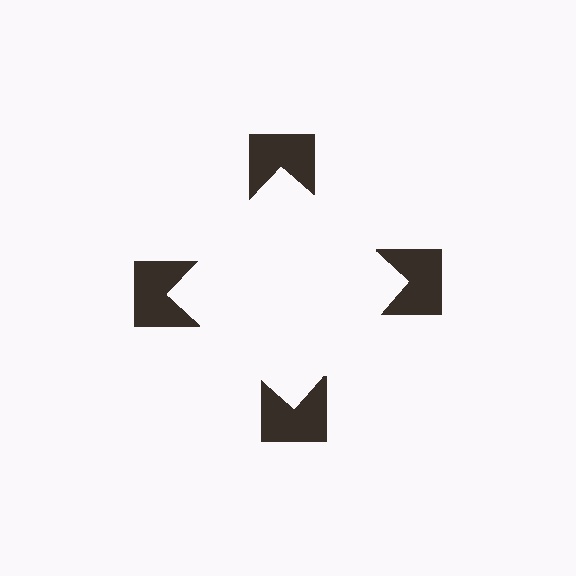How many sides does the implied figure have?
4 sides.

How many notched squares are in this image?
There are 4 — one at each vertex of the illusory square.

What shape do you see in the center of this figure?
An illusory square — its edges are inferred from the aligned wedge cuts in the notched squares, not physically drawn.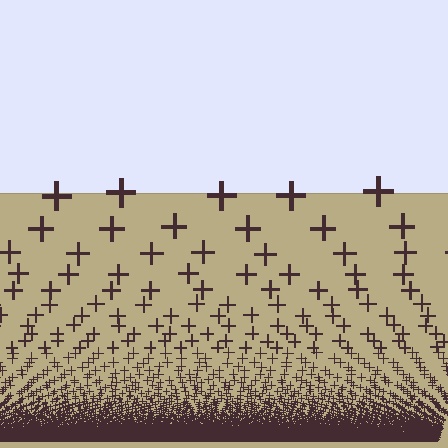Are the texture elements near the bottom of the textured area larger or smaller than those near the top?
Smaller. The gradient is inverted — elements near the bottom are smaller and denser.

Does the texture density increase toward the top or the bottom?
Density increases toward the bottom.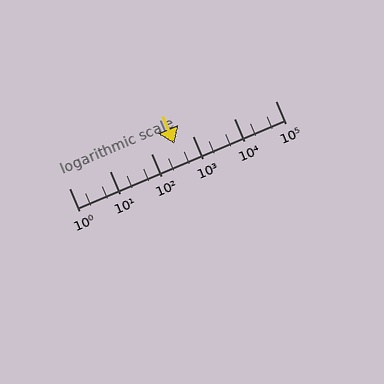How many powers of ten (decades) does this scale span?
The scale spans 5 decades, from 1 to 100000.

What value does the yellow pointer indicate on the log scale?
The pointer indicates approximately 360.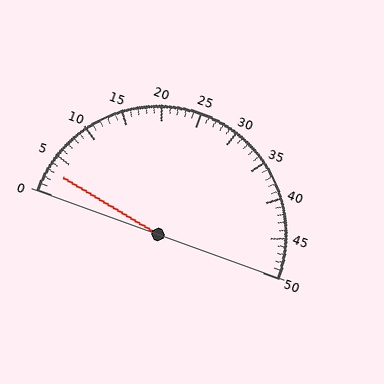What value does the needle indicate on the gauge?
The needle indicates approximately 3.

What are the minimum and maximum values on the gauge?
The gauge ranges from 0 to 50.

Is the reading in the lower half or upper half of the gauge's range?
The reading is in the lower half of the range (0 to 50).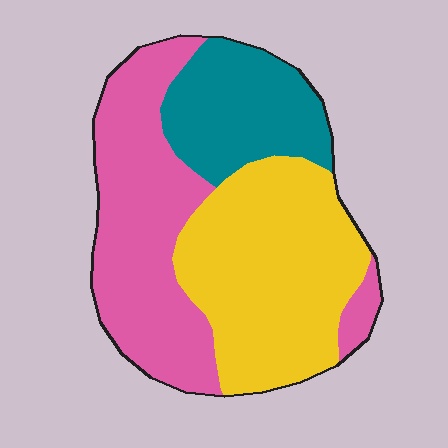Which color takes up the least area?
Teal, at roughly 20%.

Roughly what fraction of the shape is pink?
Pink takes up between a third and a half of the shape.